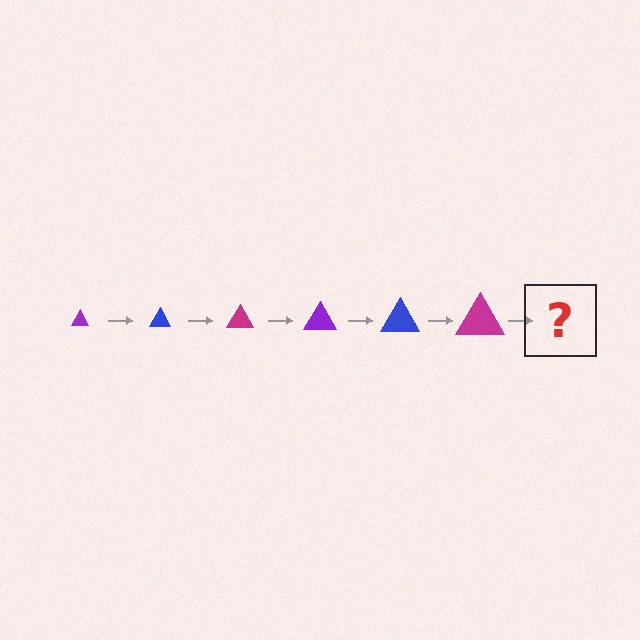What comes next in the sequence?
The next element should be a purple triangle, larger than the previous one.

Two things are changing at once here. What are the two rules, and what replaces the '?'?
The two rules are that the triangle grows larger each step and the color cycles through purple, blue, and magenta. The '?' should be a purple triangle, larger than the previous one.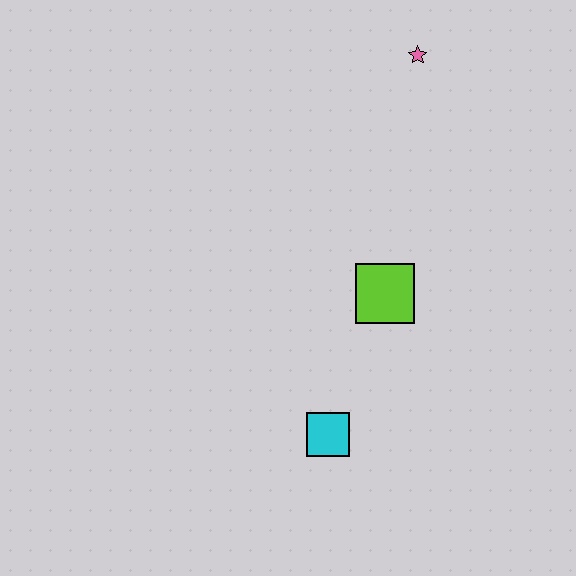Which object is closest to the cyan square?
The lime square is closest to the cyan square.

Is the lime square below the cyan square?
No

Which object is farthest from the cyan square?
The pink star is farthest from the cyan square.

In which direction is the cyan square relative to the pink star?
The cyan square is below the pink star.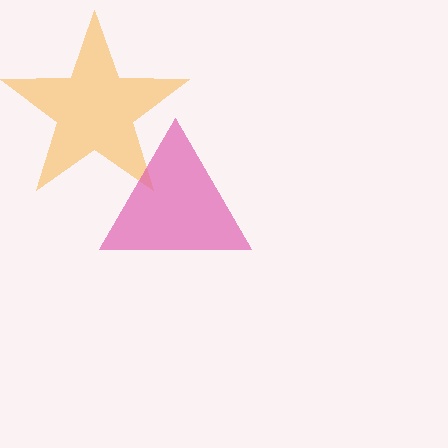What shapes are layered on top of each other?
The layered shapes are: an orange star, a pink triangle.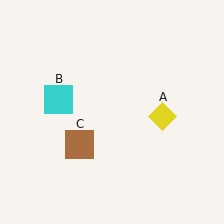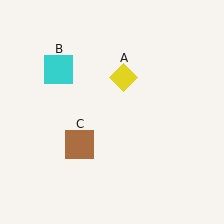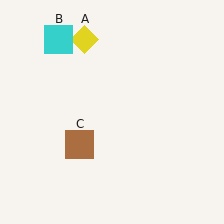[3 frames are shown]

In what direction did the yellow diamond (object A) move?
The yellow diamond (object A) moved up and to the left.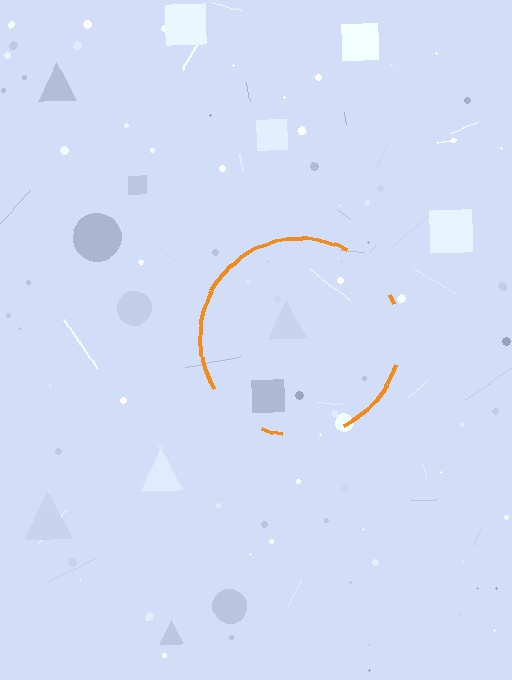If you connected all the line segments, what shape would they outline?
They would outline a circle.